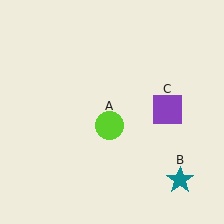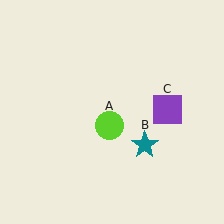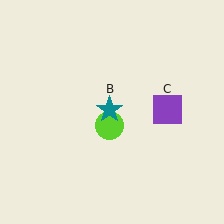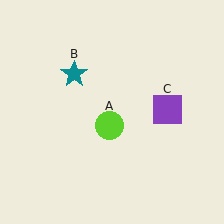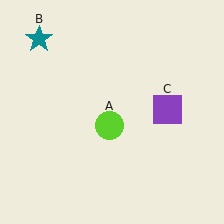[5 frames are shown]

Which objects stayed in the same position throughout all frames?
Lime circle (object A) and purple square (object C) remained stationary.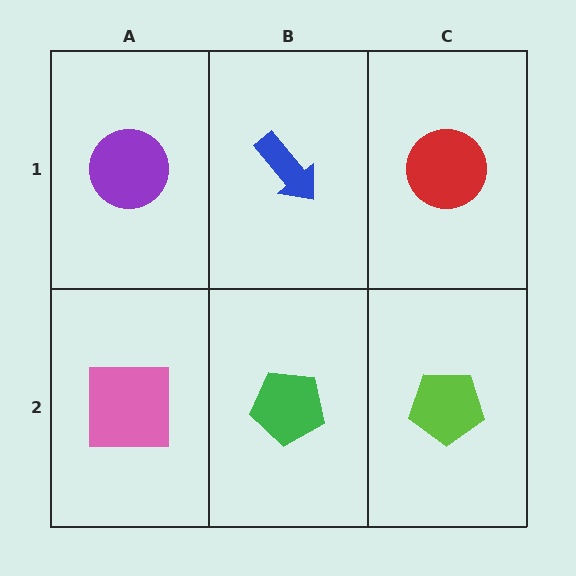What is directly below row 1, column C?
A lime pentagon.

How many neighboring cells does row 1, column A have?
2.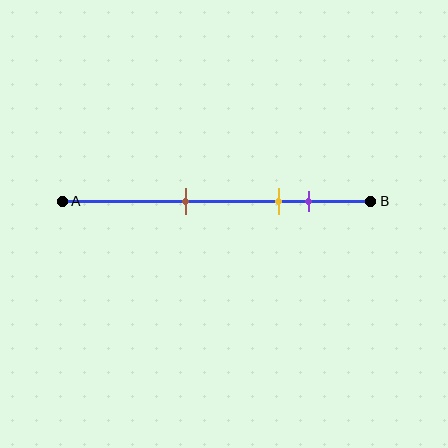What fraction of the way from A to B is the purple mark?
The purple mark is approximately 80% (0.8) of the way from A to B.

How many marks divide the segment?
There are 3 marks dividing the segment.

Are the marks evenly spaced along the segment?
No, the marks are not evenly spaced.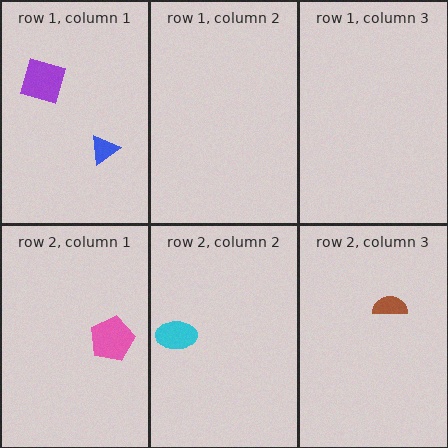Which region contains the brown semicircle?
The row 2, column 3 region.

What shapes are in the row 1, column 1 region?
The blue triangle, the purple diamond.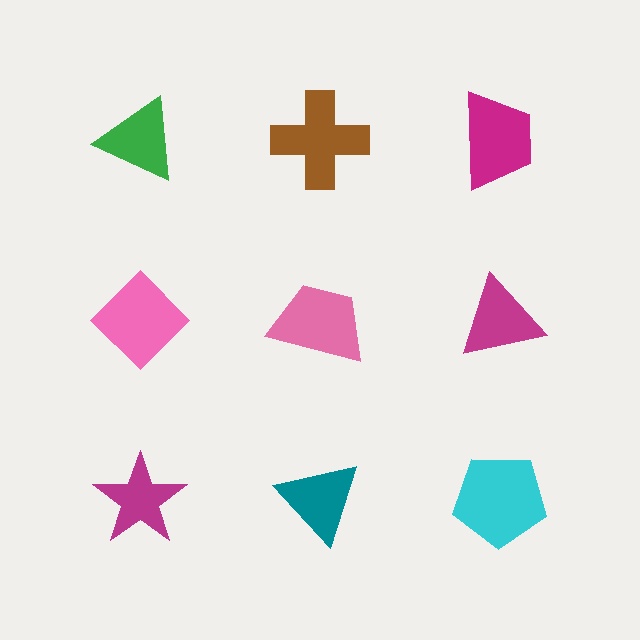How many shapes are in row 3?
3 shapes.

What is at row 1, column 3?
A magenta trapezoid.